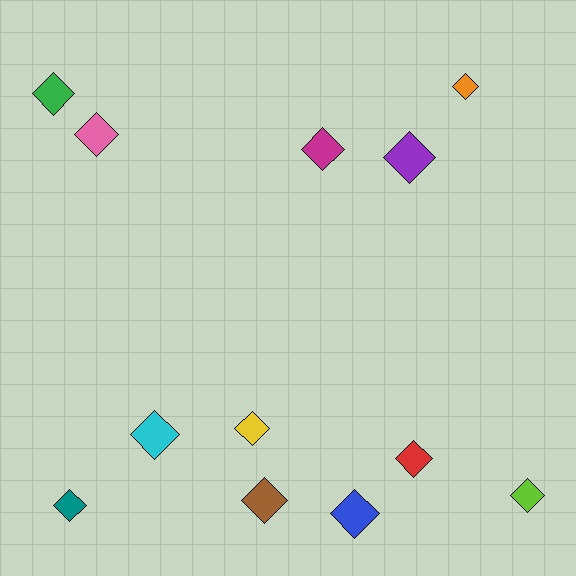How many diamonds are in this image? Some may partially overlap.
There are 12 diamonds.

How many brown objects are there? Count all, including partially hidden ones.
There is 1 brown object.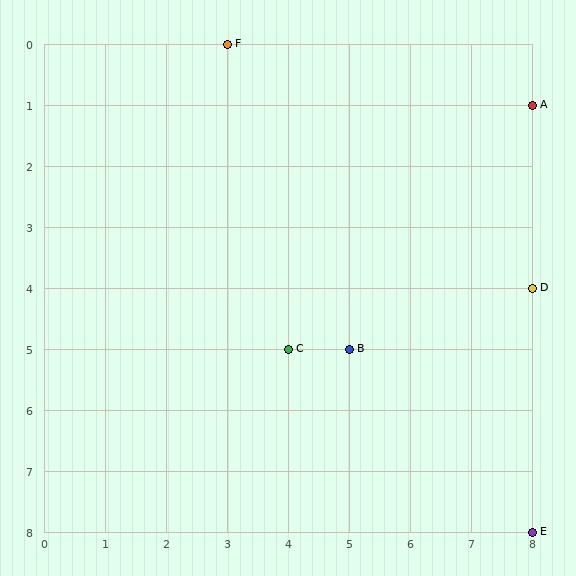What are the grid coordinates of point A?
Point A is at grid coordinates (8, 1).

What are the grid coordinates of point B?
Point B is at grid coordinates (5, 5).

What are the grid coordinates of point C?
Point C is at grid coordinates (4, 5).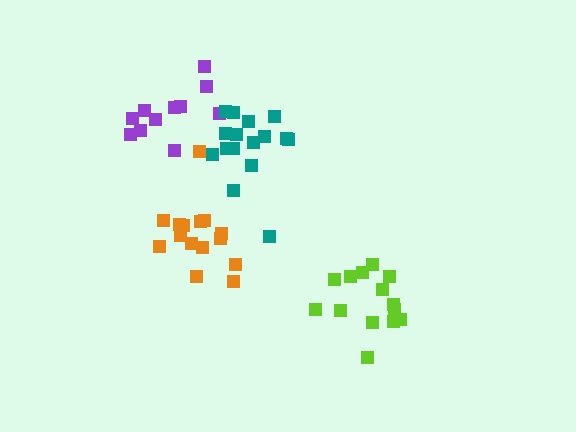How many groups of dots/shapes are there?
There are 4 groups.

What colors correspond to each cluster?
The clusters are colored: purple, teal, orange, lime.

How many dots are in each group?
Group 1: 11 dots, Group 2: 16 dots, Group 3: 15 dots, Group 4: 14 dots (56 total).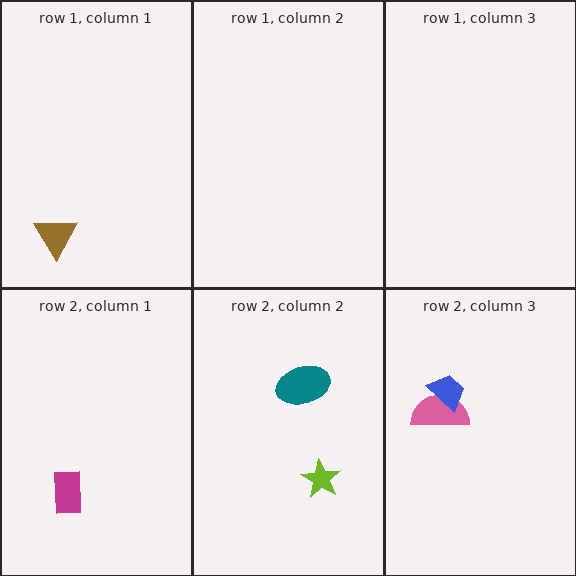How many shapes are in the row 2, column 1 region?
1.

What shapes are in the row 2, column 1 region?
The magenta rectangle.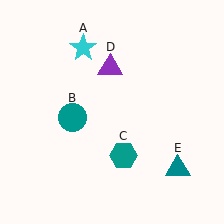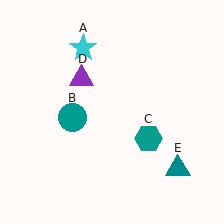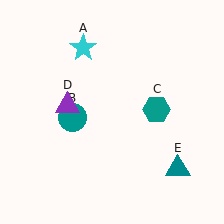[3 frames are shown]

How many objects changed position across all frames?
2 objects changed position: teal hexagon (object C), purple triangle (object D).